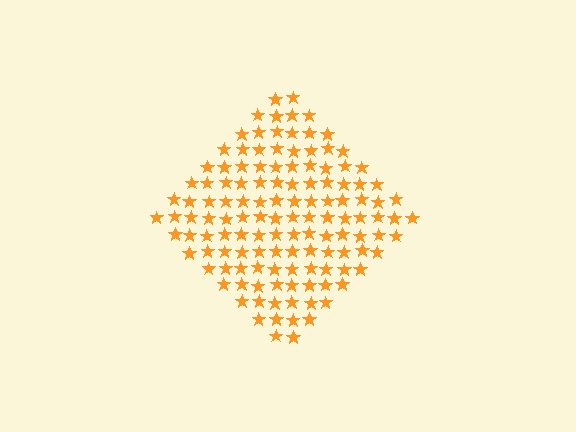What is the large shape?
The large shape is a diamond.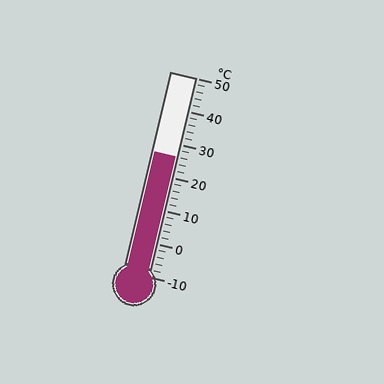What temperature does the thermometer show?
The thermometer shows approximately 26°C.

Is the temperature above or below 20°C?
The temperature is above 20°C.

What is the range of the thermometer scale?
The thermometer scale ranges from -10°C to 50°C.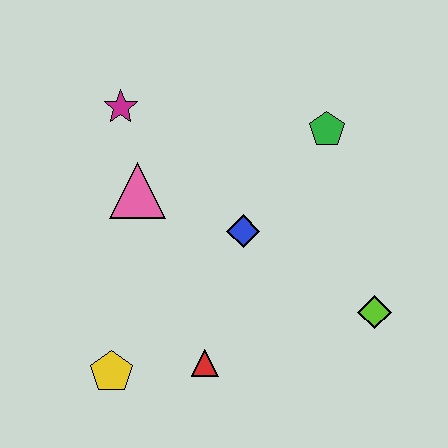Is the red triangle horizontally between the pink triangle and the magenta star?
No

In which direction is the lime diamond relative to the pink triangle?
The lime diamond is to the right of the pink triangle.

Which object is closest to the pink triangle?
The magenta star is closest to the pink triangle.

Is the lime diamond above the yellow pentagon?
Yes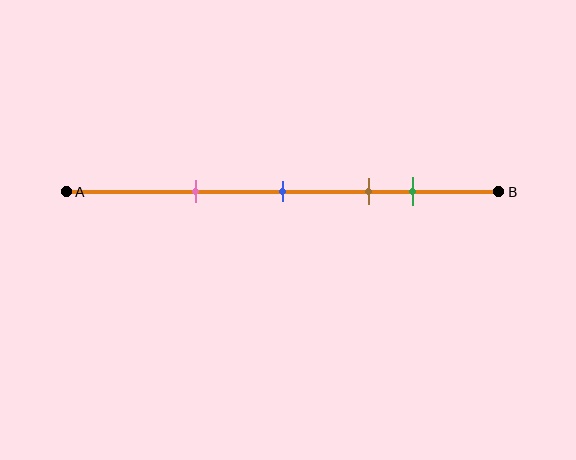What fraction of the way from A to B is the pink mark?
The pink mark is approximately 30% (0.3) of the way from A to B.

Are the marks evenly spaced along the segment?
No, the marks are not evenly spaced.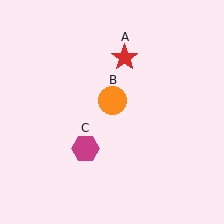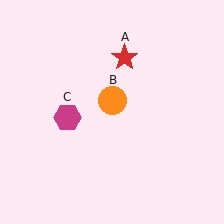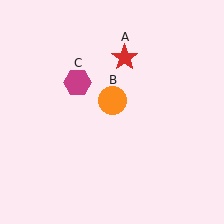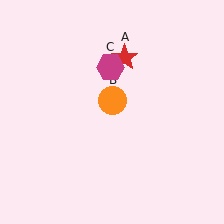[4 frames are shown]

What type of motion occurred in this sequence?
The magenta hexagon (object C) rotated clockwise around the center of the scene.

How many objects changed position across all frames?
1 object changed position: magenta hexagon (object C).